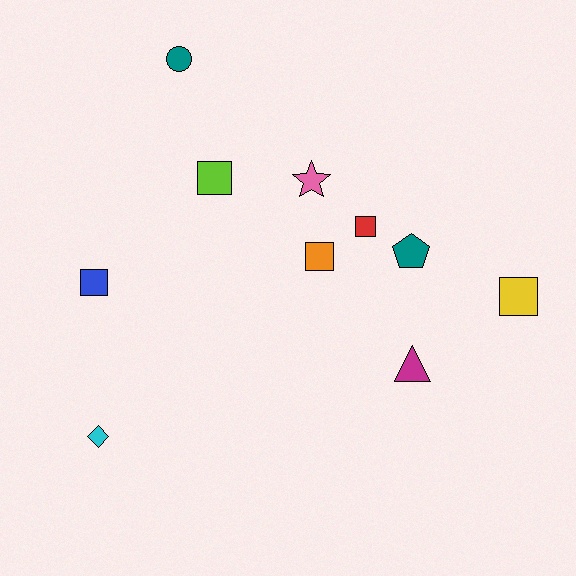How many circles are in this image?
There is 1 circle.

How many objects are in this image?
There are 10 objects.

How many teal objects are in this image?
There are 2 teal objects.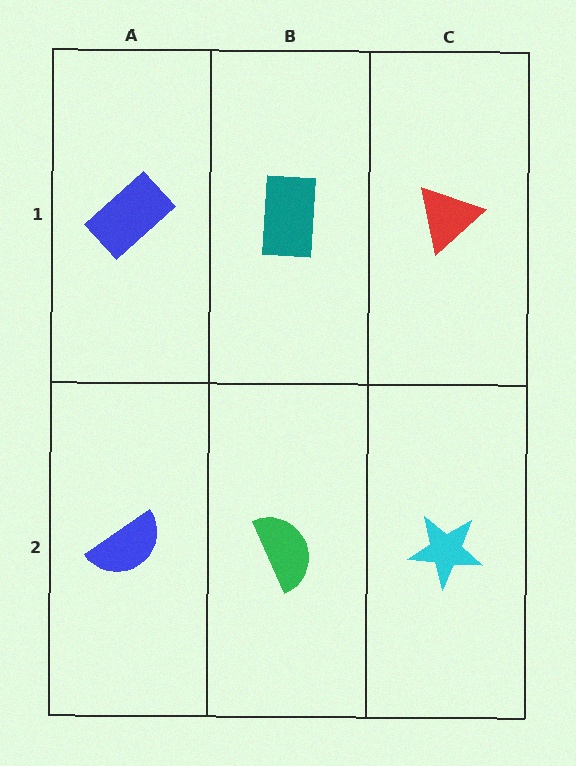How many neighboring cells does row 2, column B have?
3.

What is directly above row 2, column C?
A red triangle.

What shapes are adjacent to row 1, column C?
A cyan star (row 2, column C), a teal rectangle (row 1, column B).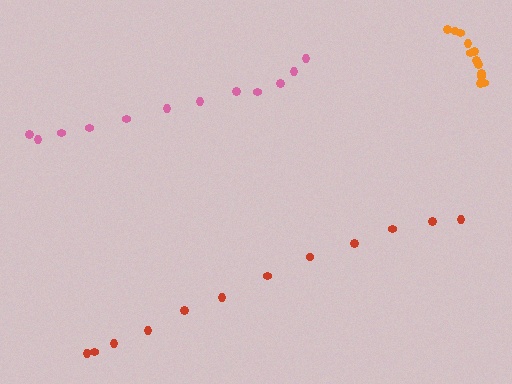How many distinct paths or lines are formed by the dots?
There are 3 distinct paths.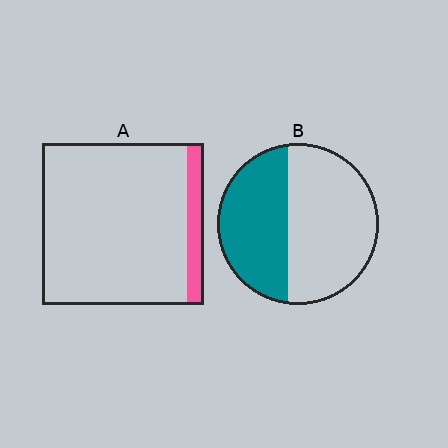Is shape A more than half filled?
No.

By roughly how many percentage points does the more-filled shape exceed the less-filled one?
By roughly 30 percentage points (B over A).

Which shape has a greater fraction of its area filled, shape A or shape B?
Shape B.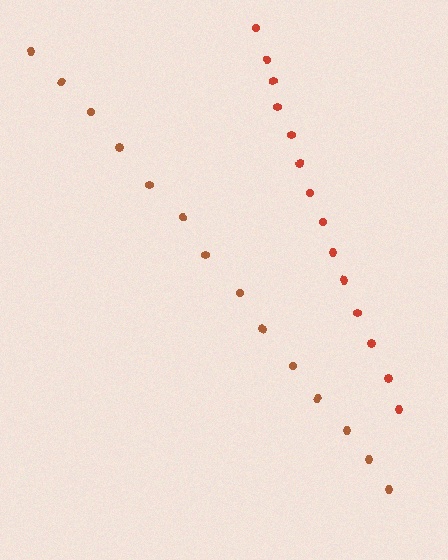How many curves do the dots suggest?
There are 2 distinct paths.